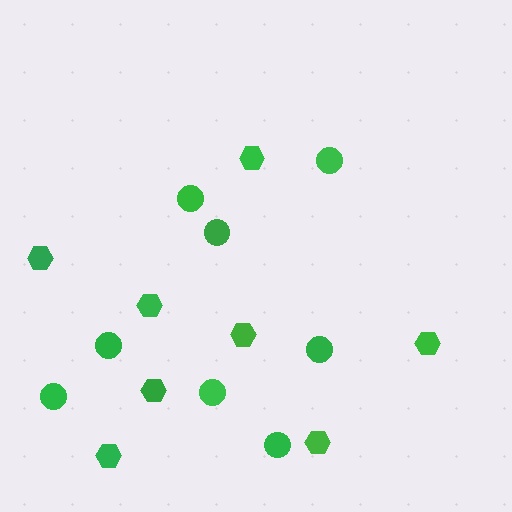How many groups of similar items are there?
There are 2 groups: one group of hexagons (8) and one group of circles (8).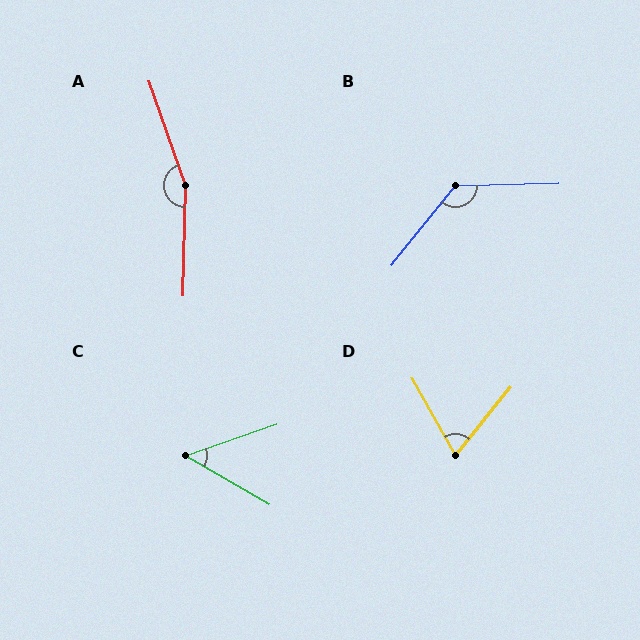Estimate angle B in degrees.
Approximately 131 degrees.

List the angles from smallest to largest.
C (49°), D (68°), B (131°), A (159°).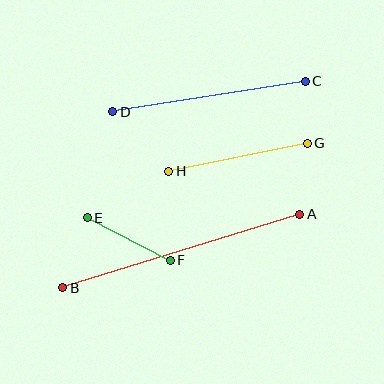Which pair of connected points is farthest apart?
Points A and B are farthest apart.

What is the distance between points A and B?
The distance is approximately 248 pixels.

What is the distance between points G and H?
The distance is approximately 141 pixels.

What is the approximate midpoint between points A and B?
The midpoint is at approximately (181, 251) pixels.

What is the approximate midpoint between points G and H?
The midpoint is at approximately (238, 157) pixels.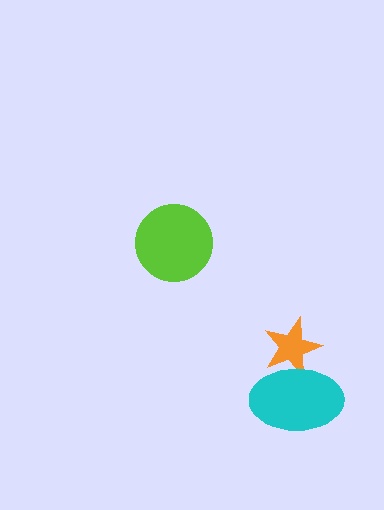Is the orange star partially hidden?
Yes, it is partially covered by another shape.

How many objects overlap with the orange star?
1 object overlaps with the orange star.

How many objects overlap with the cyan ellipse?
1 object overlaps with the cyan ellipse.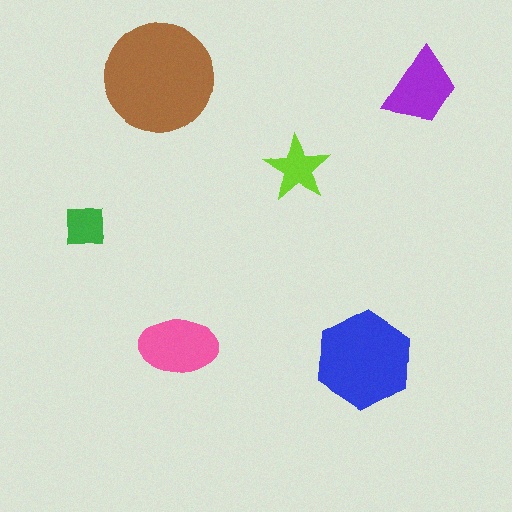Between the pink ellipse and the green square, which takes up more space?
The pink ellipse.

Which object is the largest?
The brown circle.